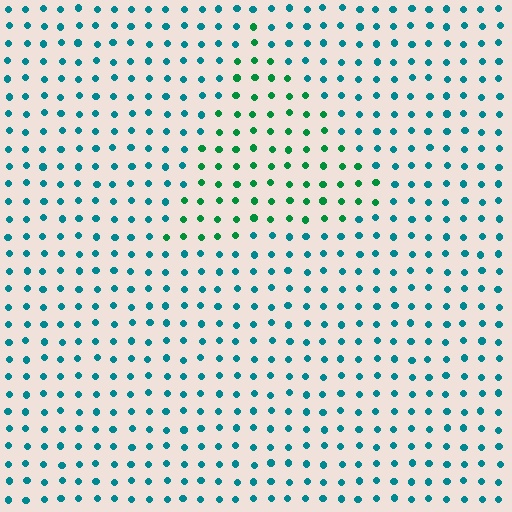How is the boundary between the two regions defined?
The boundary is defined purely by a slight shift in hue (about 40 degrees). Spacing, size, and orientation are identical on both sides.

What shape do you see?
I see a triangle.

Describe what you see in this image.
The image is filled with small teal elements in a uniform arrangement. A triangle-shaped region is visible where the elements are tinted to a slightly different hue, forming a subtle color boundary.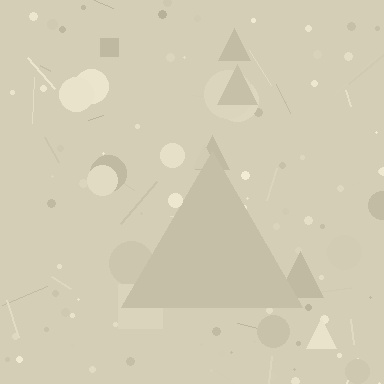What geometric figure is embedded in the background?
A triangle is embedded in the background.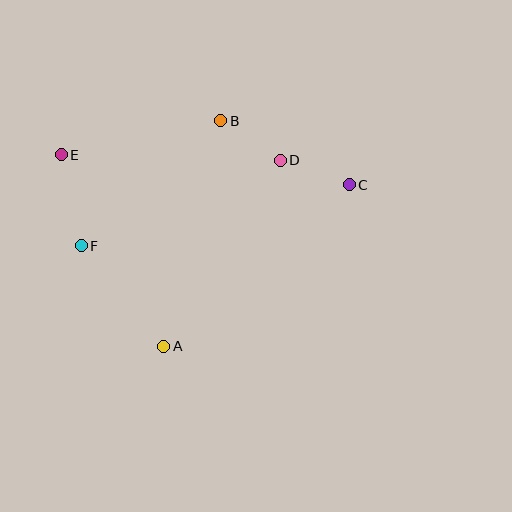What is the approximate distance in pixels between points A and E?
The distance between A and E is approximately 217 pixels.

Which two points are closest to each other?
Points B and D are closest to each other.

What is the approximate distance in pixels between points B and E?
The distance between B and E is approximately 163 pixels.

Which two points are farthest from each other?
Points C and E are farthest from each other.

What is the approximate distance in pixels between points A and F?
The distance between A and F is approximately 130 pixels.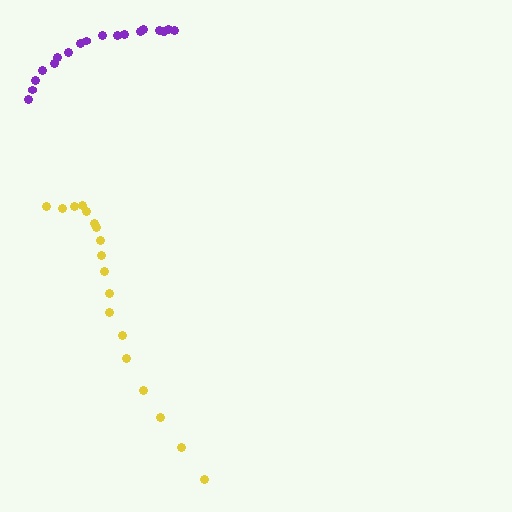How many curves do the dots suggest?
There are 2 distinct paths.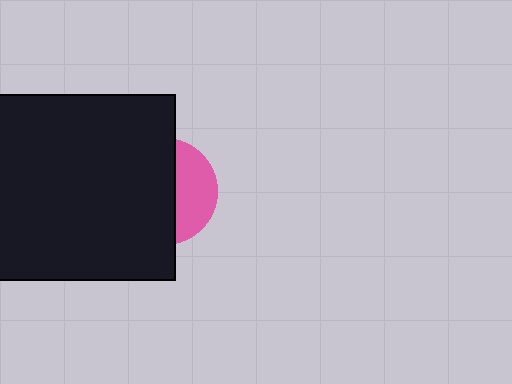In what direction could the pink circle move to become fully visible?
The pink circle could move right. That would shift it out from behind the black square entirely.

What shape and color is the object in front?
The object in front is a black square.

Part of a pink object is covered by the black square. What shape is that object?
It is a circle.